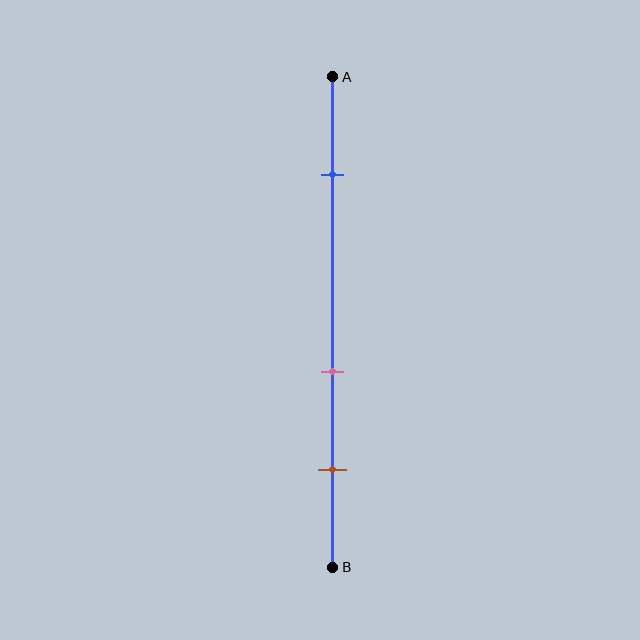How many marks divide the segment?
There are 3 marks dividing the segment.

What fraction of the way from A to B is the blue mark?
The blue mark is approximately 20% (0.2) of the way from A to B.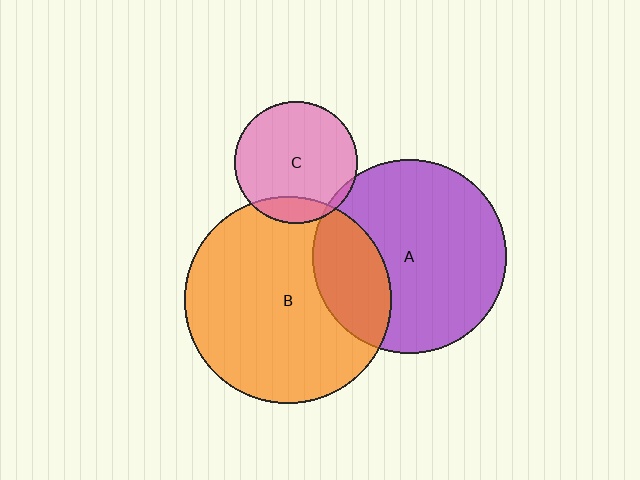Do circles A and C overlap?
Yes.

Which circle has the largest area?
Circle B (orange).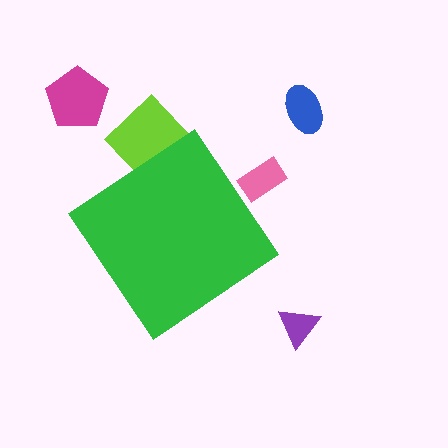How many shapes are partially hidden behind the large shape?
2 shapes are partially hidden.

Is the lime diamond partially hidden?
Yes, the lime diamond is partially hidden behind the green diamond.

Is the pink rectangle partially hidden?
Yes, the pink rectangle is partially hidden behind the green diamond.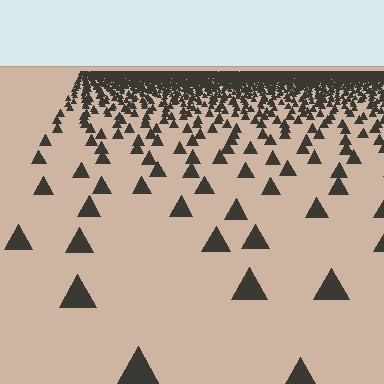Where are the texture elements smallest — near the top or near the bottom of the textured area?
Near the top.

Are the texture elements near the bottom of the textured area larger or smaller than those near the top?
Larger. Near the bottom, elements are closer to the viewer and appear at a bigger on-screen size.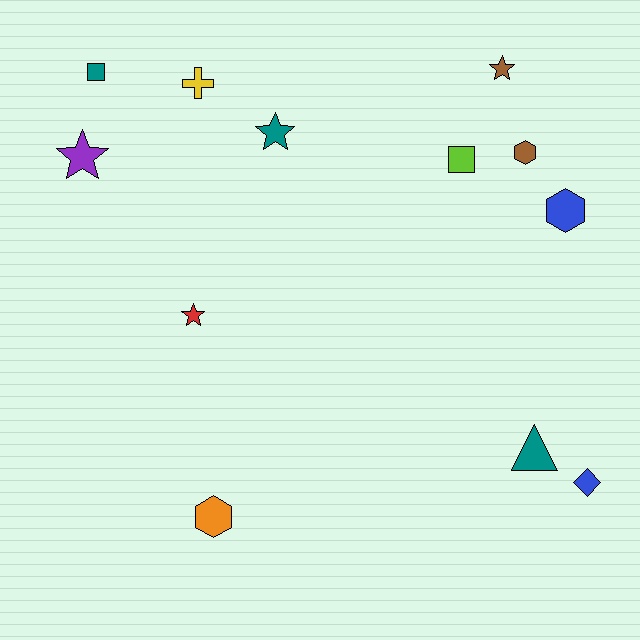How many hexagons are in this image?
There are 3 hexagons.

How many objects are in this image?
There are 12 objects.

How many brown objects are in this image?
There are 2 brown objects.